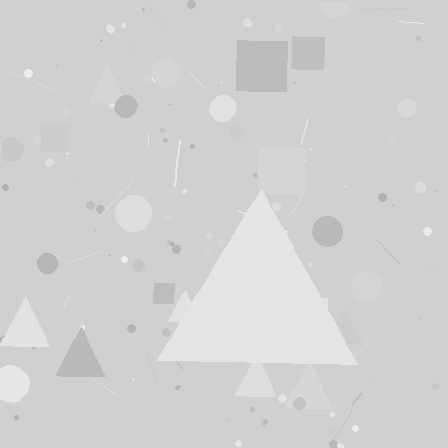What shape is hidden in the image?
A triangle is hidden in the image.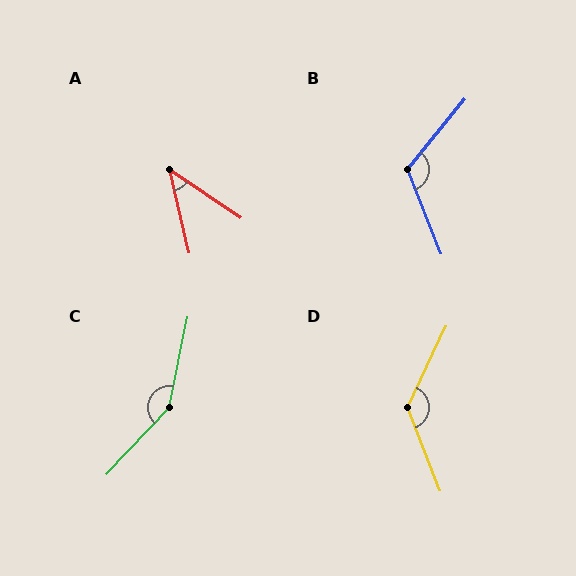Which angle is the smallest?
A, at approximately 42 degrees.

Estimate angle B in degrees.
Approximately 119 degrees.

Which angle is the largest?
C, at approximately 148 degrees.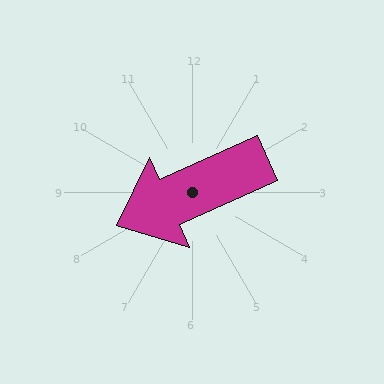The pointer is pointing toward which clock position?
Roughly 8 o'clock.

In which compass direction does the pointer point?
Southwest.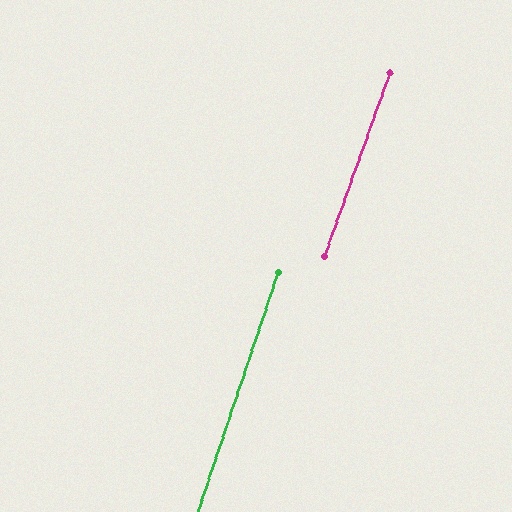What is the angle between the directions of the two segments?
Approximately 1 degree.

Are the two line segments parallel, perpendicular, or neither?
Parallel — their directions differ by only 1.1°.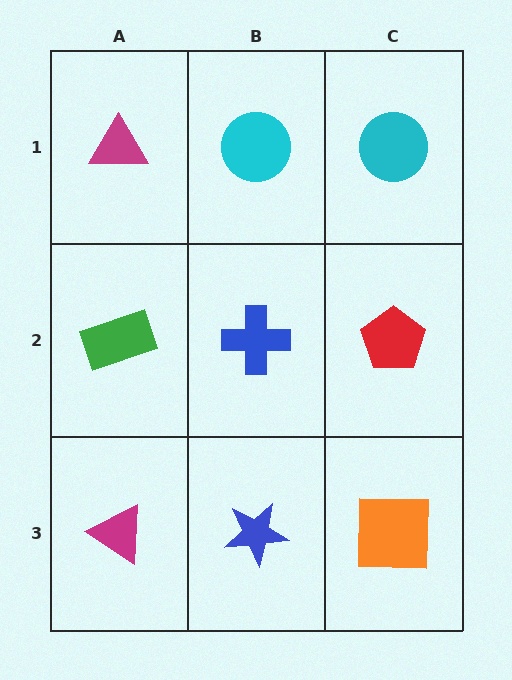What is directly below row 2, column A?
A magenta triangle.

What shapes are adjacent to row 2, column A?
A magenta triangle (row 1, column A), a magenta triangle (row 3, column A), a blue cross (row 2, column B).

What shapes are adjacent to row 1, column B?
A blue cross (row 2, column B), a magenta triangle (row 1, column A), a cyan circle (row 1, column C).